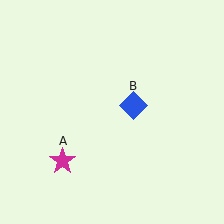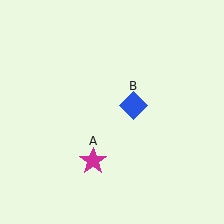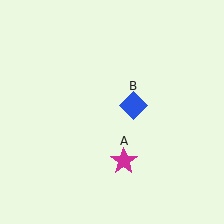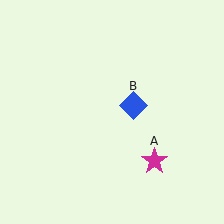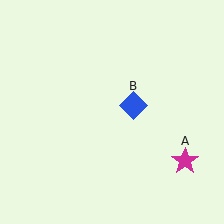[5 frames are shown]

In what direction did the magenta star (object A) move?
The magenta star (object A) moved right.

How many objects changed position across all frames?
1 object changed position: magenta star (object A).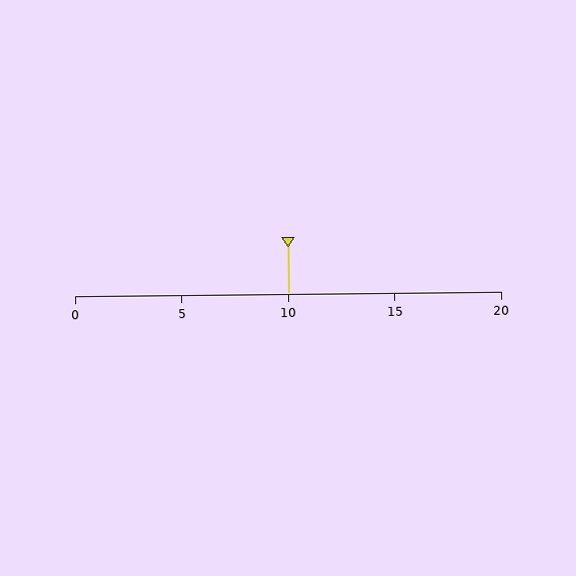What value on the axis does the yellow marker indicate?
The marker indicates approximately 10.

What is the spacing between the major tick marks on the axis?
The major ticks are spaced 5 apart.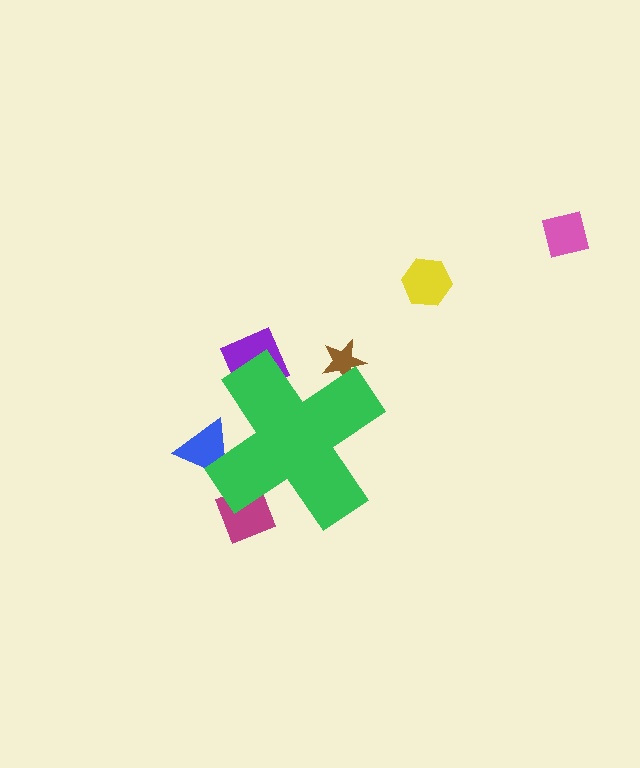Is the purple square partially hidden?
Yes, the purple square is partially hidden behind the green cross.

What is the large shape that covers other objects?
A green cross.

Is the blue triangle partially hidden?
Yes, the blue triangle is partially hidden behind the green cross.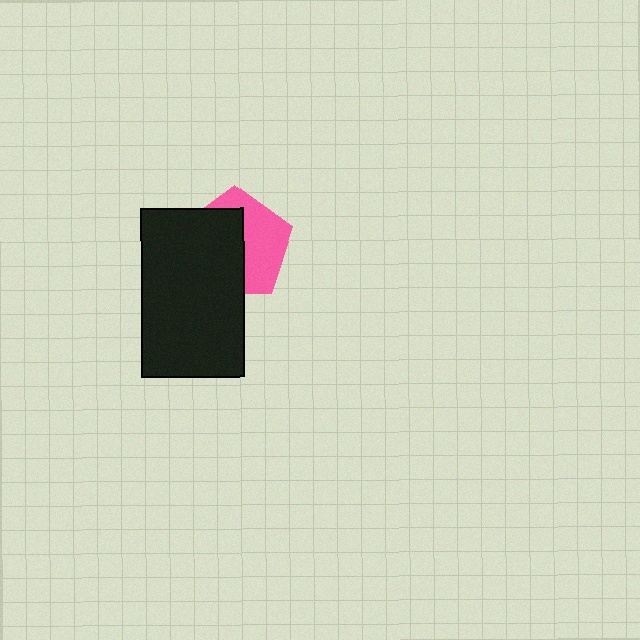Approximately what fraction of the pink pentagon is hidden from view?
Roughly 55% of the pink pentagon is hidden behind the black rectangle.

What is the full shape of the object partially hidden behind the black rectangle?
The partially hidden object is a pink pentagon.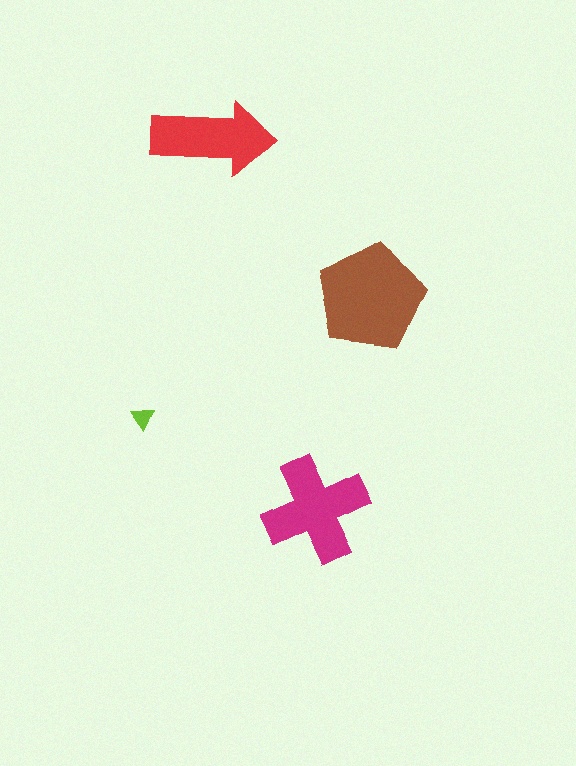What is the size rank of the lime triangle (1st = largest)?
4th.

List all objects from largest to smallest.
The brown pentagon, the magenta cross, the red arrow, the lime triangle.